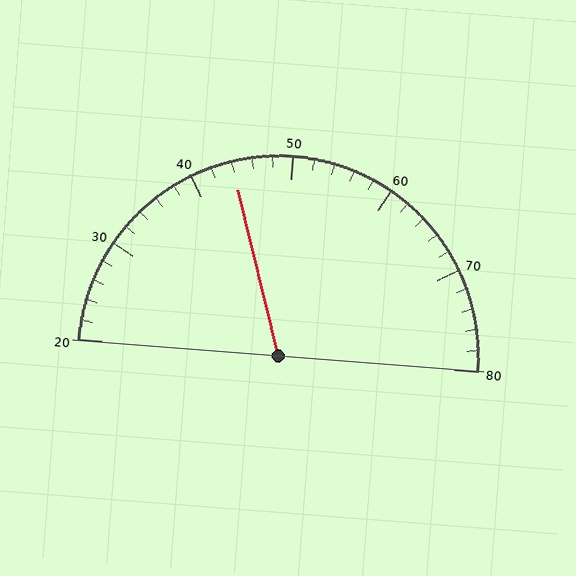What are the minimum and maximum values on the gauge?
The gauge ranges from 20 to 80.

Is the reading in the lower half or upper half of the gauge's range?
The reading is in the lower half of the range (20 to 80).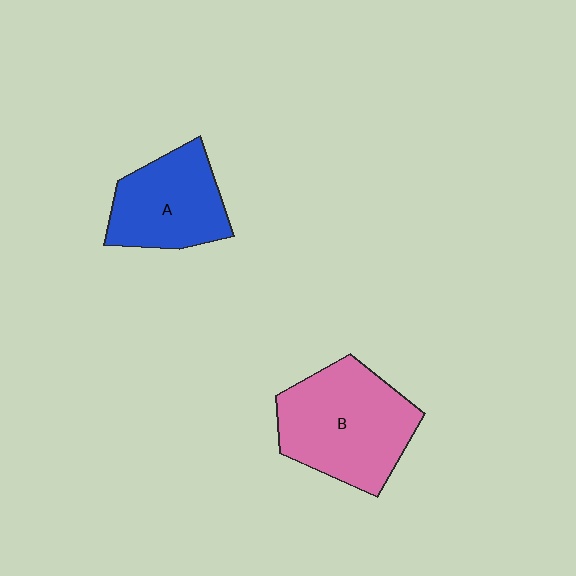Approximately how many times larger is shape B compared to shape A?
Approximately 1.4 times.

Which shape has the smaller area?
Shape A (blue).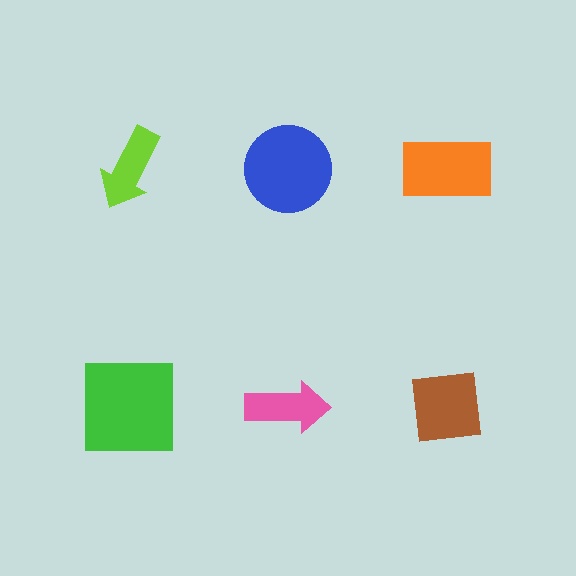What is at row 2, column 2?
A pink arrow.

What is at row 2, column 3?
A brown square.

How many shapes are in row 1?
3 shapes.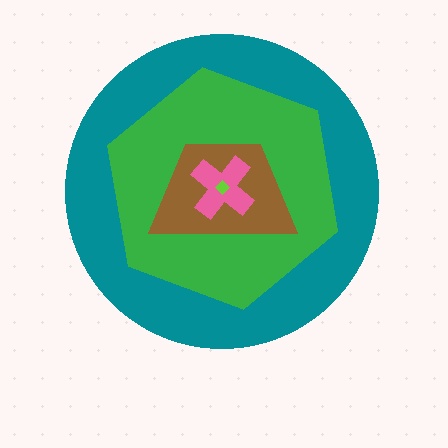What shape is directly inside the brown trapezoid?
The pink cross.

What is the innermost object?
The lime diamond.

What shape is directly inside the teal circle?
The green hexagon.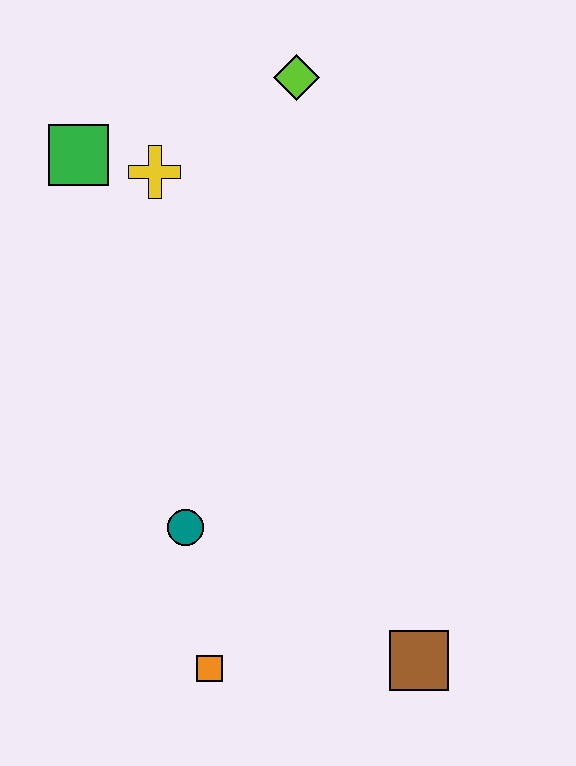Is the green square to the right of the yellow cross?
No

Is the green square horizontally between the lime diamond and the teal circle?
No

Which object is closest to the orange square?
The teal circle is closest to the orange square.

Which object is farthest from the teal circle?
The lime diamond is farthest from the teal circle.